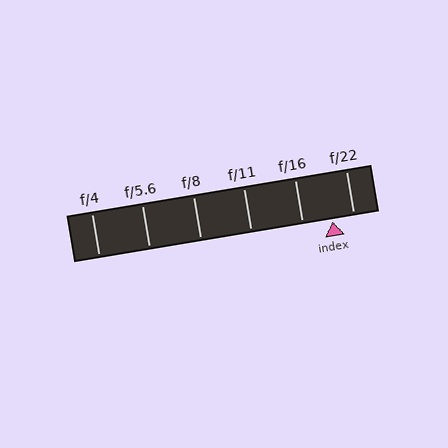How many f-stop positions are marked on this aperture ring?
There are 6 f-stop positions marked.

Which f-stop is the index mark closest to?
The index mark is closest to f/22.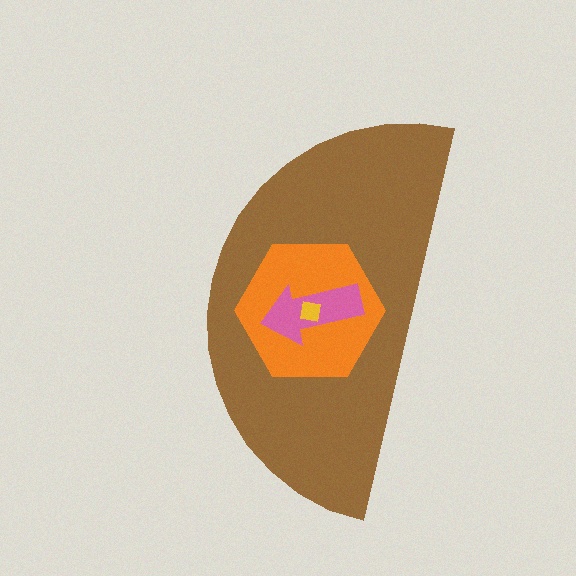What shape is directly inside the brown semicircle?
The orange hexagon.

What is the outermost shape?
The brown semicircle.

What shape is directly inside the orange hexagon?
The pink arrow.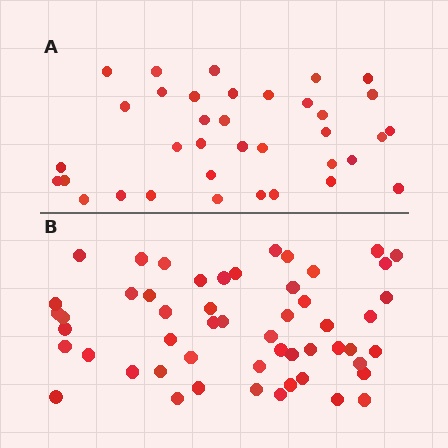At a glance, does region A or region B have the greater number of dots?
Region B (the bottom region) has more dots.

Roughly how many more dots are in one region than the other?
Region B has approximately 15 more dots than region A.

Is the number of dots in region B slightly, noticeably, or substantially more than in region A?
Region B has substantially more. The ratio is roughly 1.5 to 1.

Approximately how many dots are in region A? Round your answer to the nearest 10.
About 40 dots. (The exact count is 36, which rounds to 40.)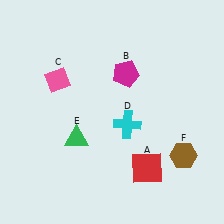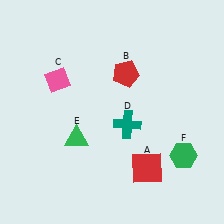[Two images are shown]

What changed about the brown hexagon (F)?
In Image 1, F is brown. In Image 2, it changed to green.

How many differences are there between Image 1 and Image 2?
There are 3 differences between the two images.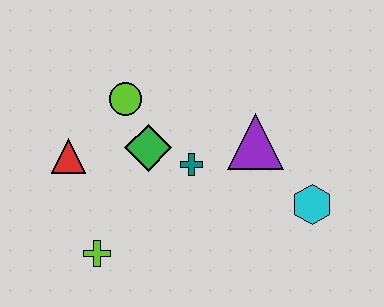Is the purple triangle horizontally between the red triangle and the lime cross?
No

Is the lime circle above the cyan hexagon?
Yes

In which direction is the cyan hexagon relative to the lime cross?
The cyan hexagon is to the right of the lime cross.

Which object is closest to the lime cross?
The red triangle is closest to the lime cross.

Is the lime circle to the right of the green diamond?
No